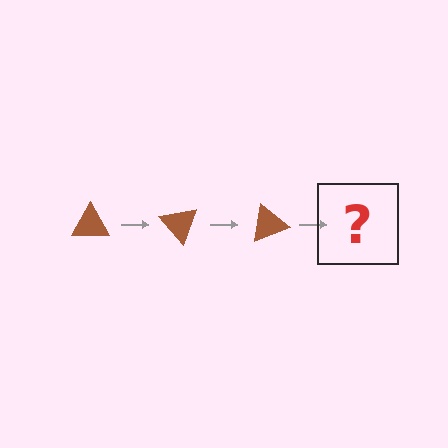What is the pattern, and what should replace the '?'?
The pattern is that the triangle rotates 50 degrees each step. The '?' should be a brown triangle rotated 150 degrees.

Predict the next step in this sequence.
The next step is a brown triangle rotated 150 degrees.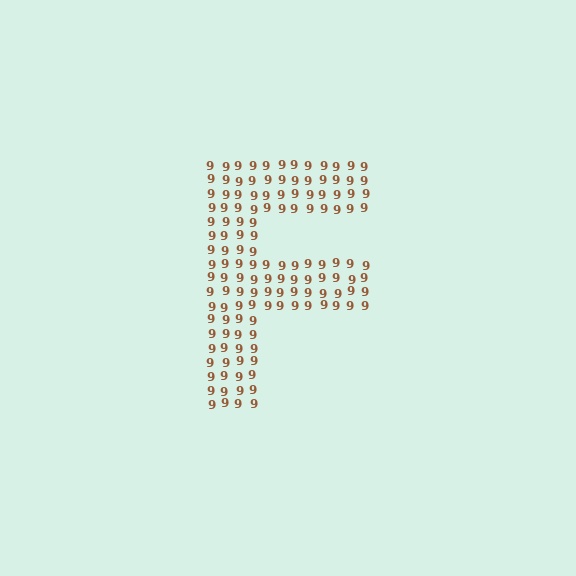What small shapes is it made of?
It is made of small digit 9's.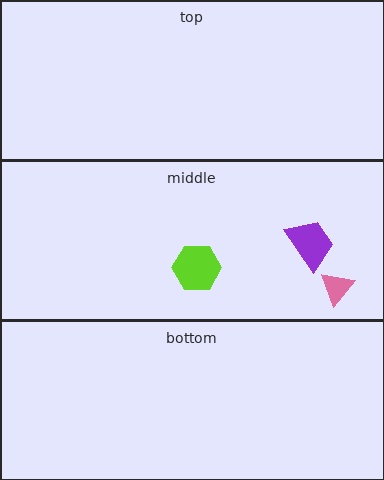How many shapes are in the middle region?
3.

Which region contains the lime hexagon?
The middle region.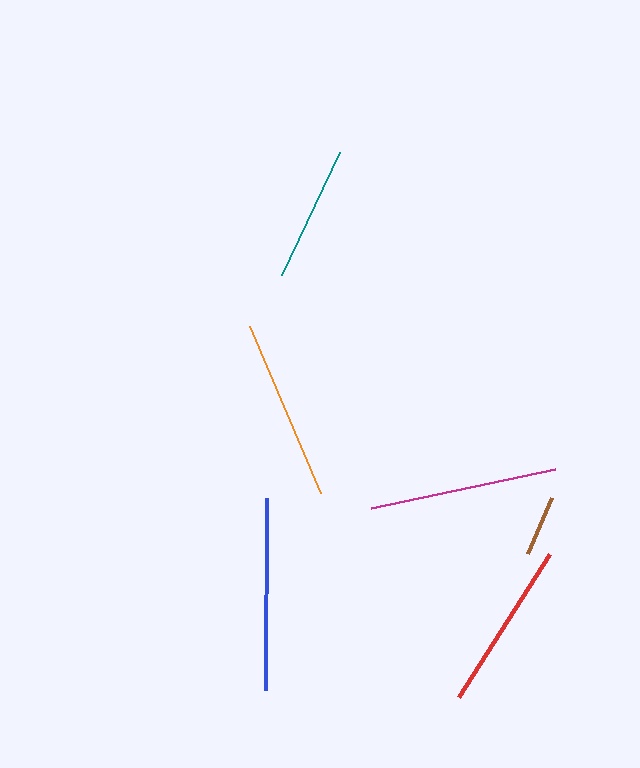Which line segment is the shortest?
The brown line is the shortest at approximately 61 pixels.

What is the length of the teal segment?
The teal segment is approximately 136 pixels long.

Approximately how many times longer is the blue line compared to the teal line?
The blue line is approximately 1.4 times the length of the teal line.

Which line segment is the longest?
The blue line is the longest at approximately 193 pixels.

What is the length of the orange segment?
The orange segment is approximately 182 pixels long.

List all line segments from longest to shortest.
From longest to shortest: blue, magenta, orange, red, teal, brown.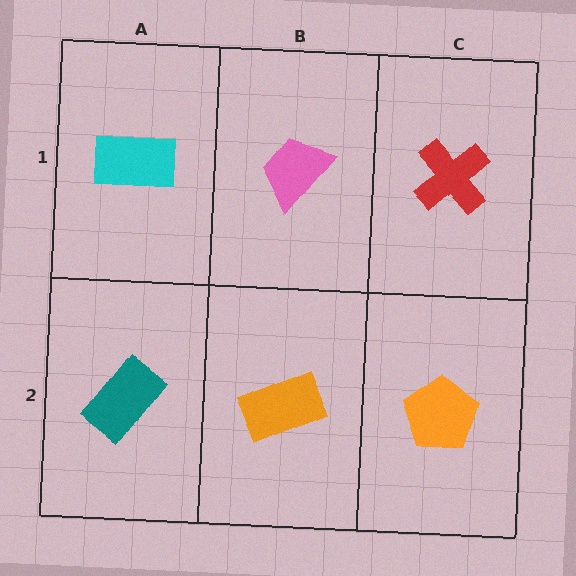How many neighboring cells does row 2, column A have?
2.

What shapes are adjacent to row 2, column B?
A pink trapezoid (row 1, column B), a teal rectangle (row 2, column A), an orange pentagon (row 2, column C).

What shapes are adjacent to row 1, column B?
An orange rectangle (row 2, column B), a cyan rectangle (row 1, column A), a red cross (row 1, column C).